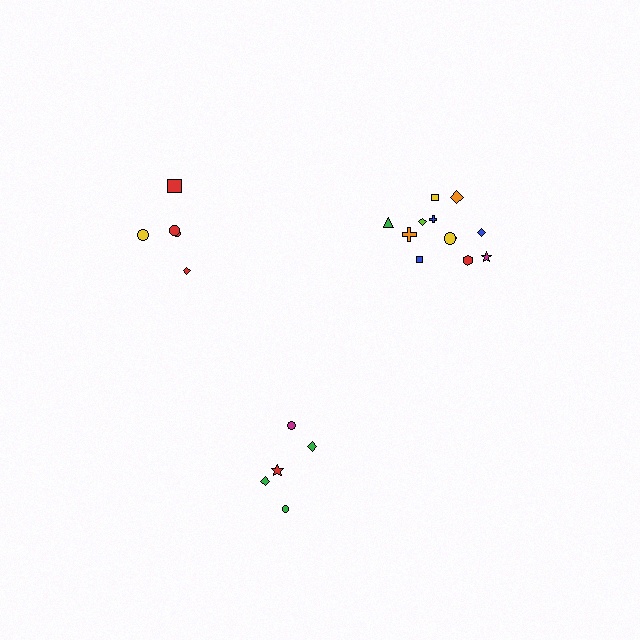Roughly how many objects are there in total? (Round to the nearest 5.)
Roughly 20 objects in total.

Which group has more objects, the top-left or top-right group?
The top-right group.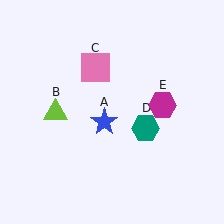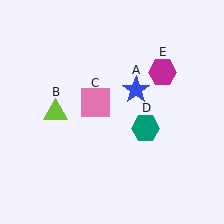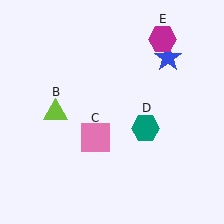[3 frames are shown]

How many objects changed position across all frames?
3 objects changed position: blue star (object A), pink square (object C), magenta hexagon (object E).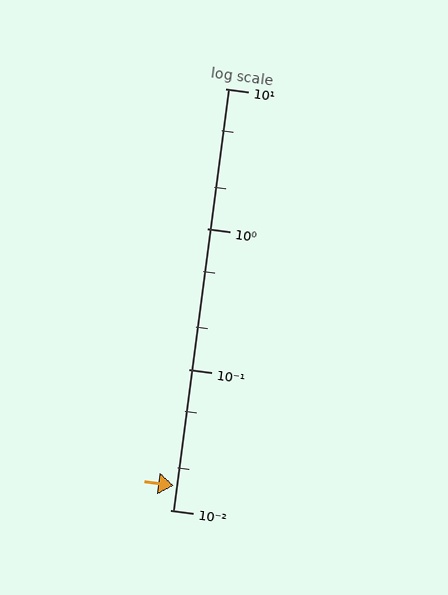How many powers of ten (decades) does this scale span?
The scale spans 3 decades, from 0.01 to 10.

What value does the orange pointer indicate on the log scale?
The pointer indicates approximately 0.015.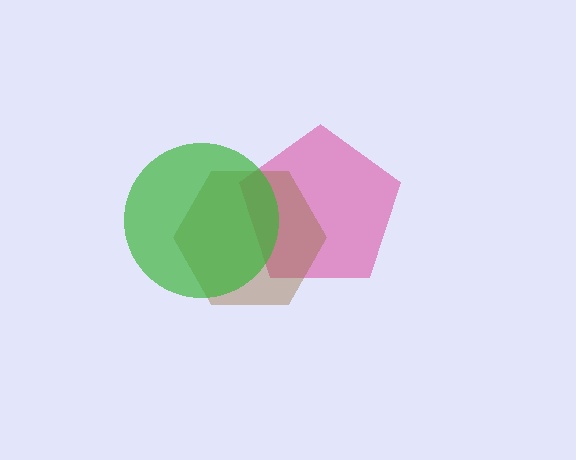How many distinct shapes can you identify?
There are 3 distinct shapes: a pink pentagon, a brown hexagon, a green circle.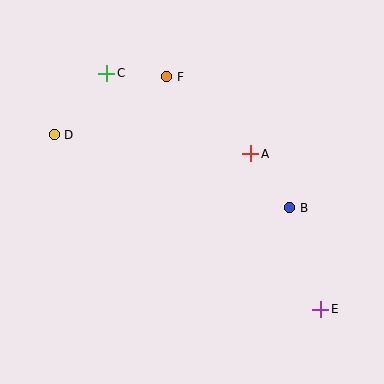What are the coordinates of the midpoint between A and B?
The midpoint between A and B is at (270, 181).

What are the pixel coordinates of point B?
Point B is at (290, 208).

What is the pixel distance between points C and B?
The distance between C and B is 227 pixels.